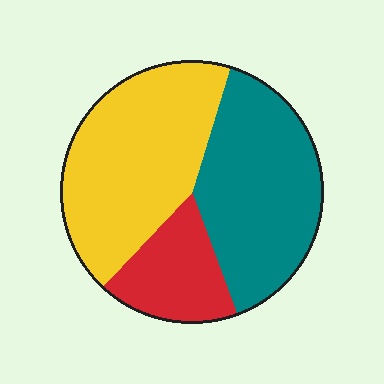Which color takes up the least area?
Red, at roughly 20%.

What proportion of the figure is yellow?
Yellow takes up between a quarter and a half of the figure.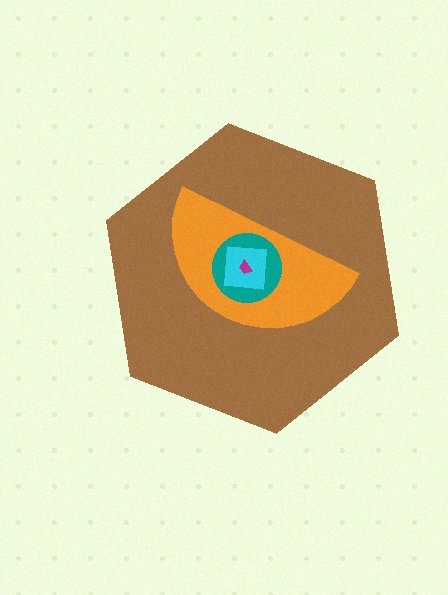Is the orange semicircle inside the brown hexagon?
Yes.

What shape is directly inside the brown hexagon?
The orange semicircle.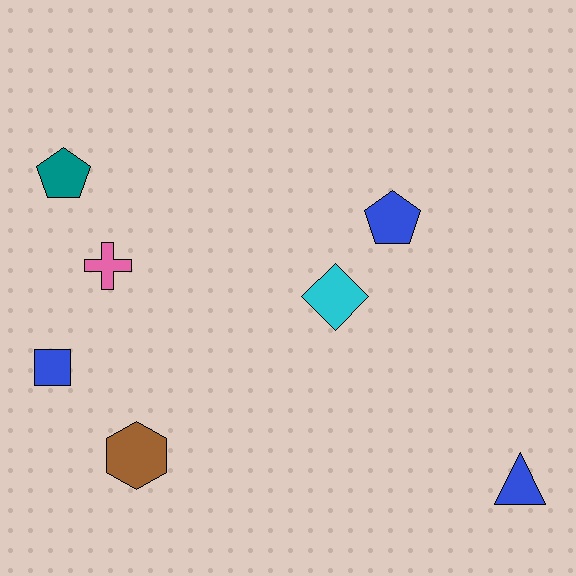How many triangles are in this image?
There is 1 triangle.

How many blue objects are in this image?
There are 3 blue objects.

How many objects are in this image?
There are 7 objects.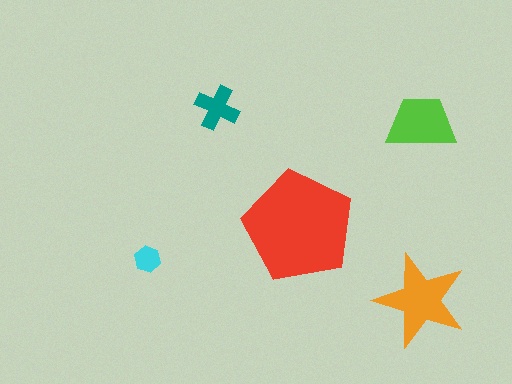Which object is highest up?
The teal cross is topmost.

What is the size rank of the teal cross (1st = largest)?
4th.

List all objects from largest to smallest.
The red pentagon, the orange star, the lime trapezoid, the teal cross, the cyan hexagon.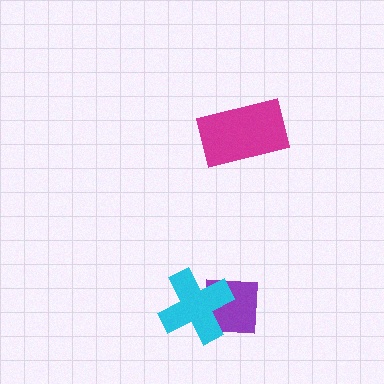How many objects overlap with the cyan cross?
1 object overlaps with the cyan cross.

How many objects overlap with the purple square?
1 object overlaps with the purple square.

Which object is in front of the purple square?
The cyan cross is in front of the purple square.